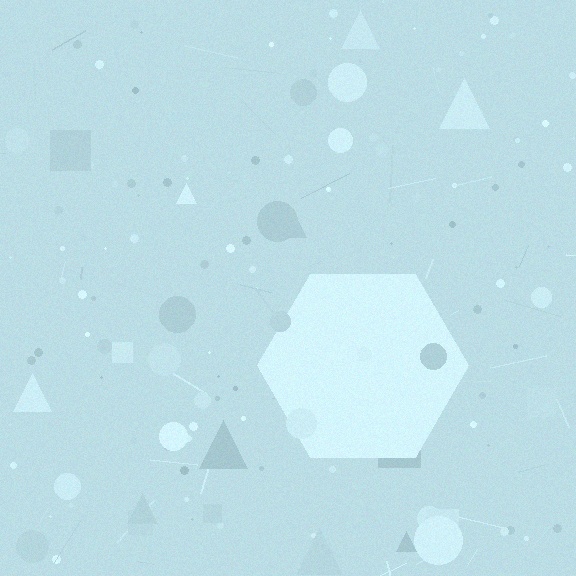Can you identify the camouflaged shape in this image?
The camouflaged shape is a hexagon.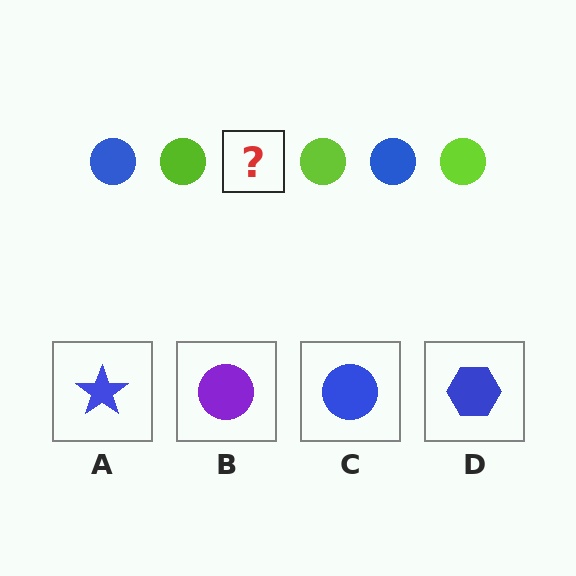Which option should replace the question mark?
Option C.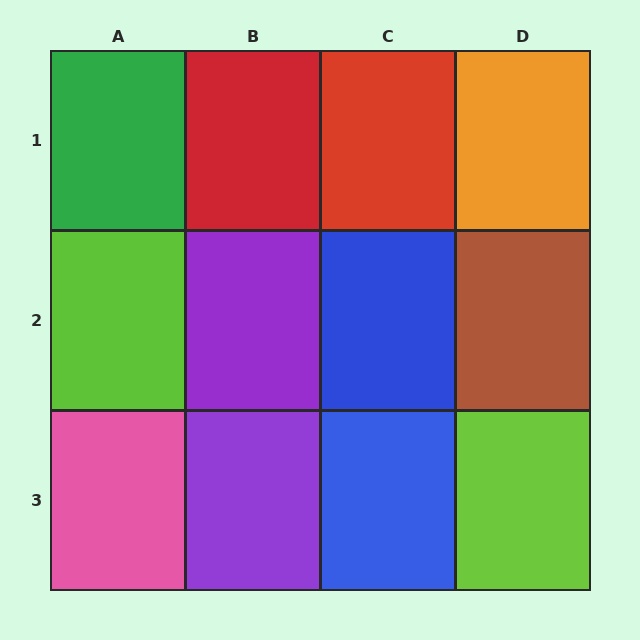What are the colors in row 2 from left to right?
Lime, purple, blue, brown.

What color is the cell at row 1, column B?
Red.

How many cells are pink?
1 cell is pink.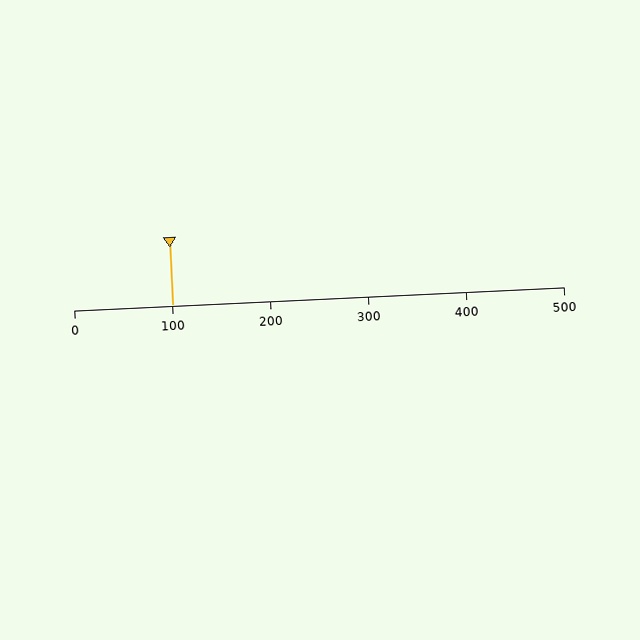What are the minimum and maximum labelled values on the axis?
The axis runs from 0 to 500.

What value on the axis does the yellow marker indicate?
The marker indicates approximately 100.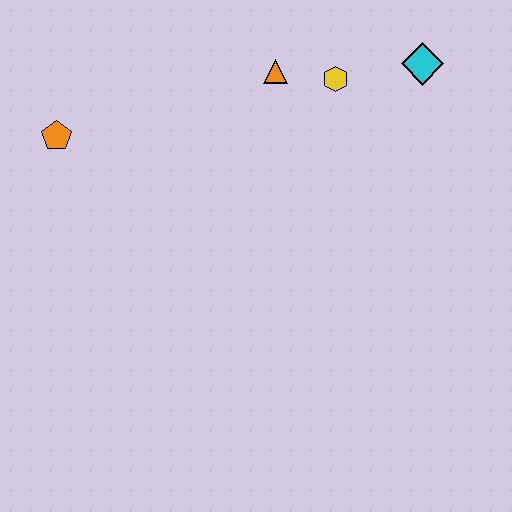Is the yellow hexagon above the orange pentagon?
Yes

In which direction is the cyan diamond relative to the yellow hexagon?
The cyan diamond is to the right of the yellow hexagon.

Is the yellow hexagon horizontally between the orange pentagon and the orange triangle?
No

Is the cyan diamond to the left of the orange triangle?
No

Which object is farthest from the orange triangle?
The orange pentagon is farthest from the orange triangle.